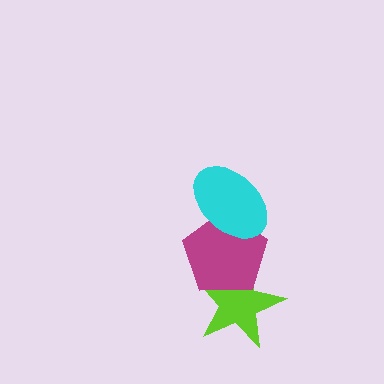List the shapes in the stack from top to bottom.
From top to bottom: the cyan ellipse, the magenta pentagon, the lime star.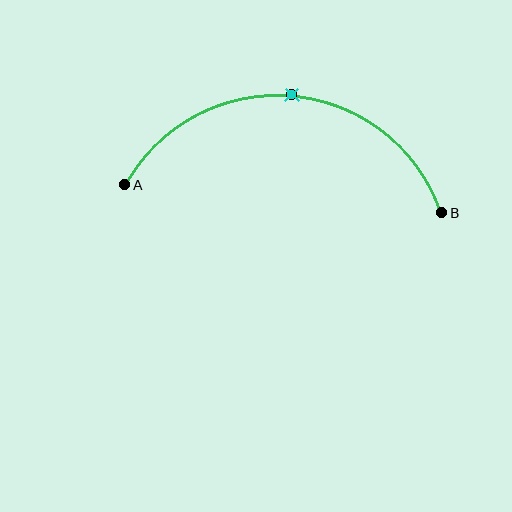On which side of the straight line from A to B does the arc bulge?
The arc bulges above the straight line connecting A and B.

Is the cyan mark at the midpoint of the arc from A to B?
Yes. The cyan mark lies on the arc at equal arc-length from both A and B — it is the arc midpoint.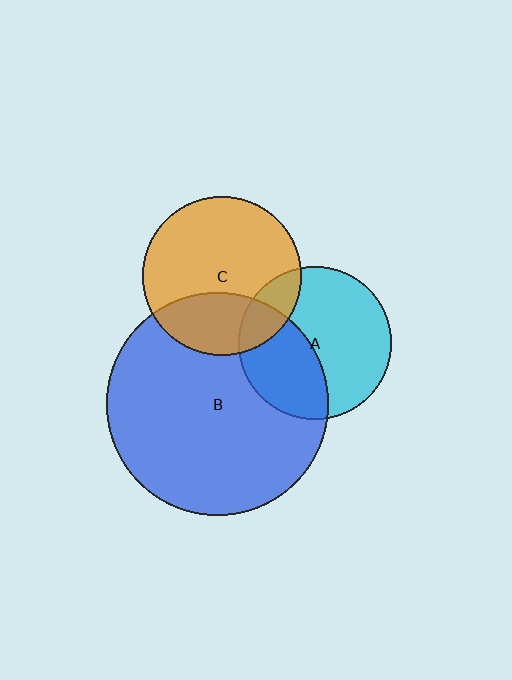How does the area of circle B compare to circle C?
Approximately 2.0 times.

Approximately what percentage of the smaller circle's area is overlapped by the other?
Approximately 40%.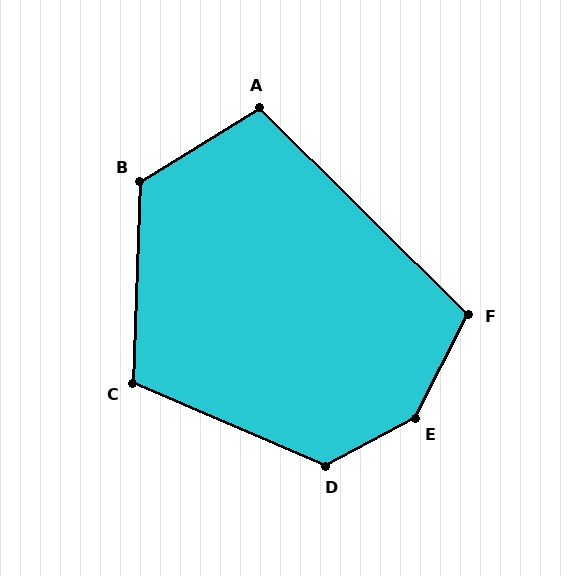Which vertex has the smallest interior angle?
A, at approximately 104 degrees.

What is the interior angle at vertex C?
Approximately 111 degrees (obtuse).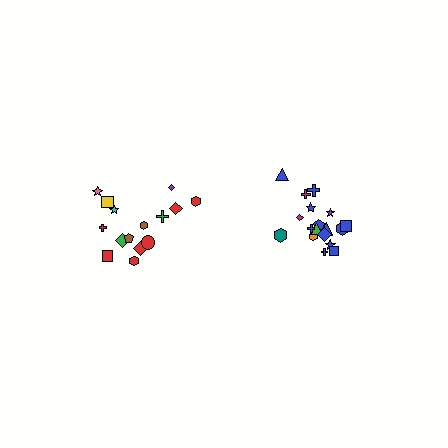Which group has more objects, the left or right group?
The right group.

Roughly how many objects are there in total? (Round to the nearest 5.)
Roughly 35 objects in total.